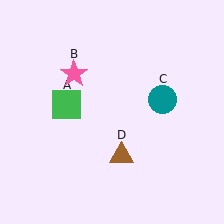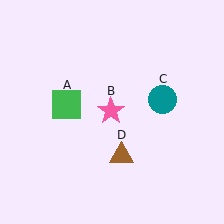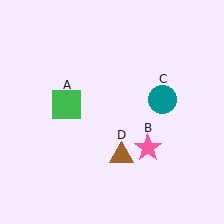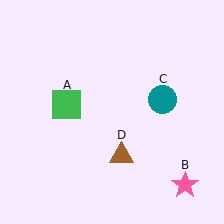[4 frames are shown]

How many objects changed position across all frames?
1 object changed position: pink star (object B).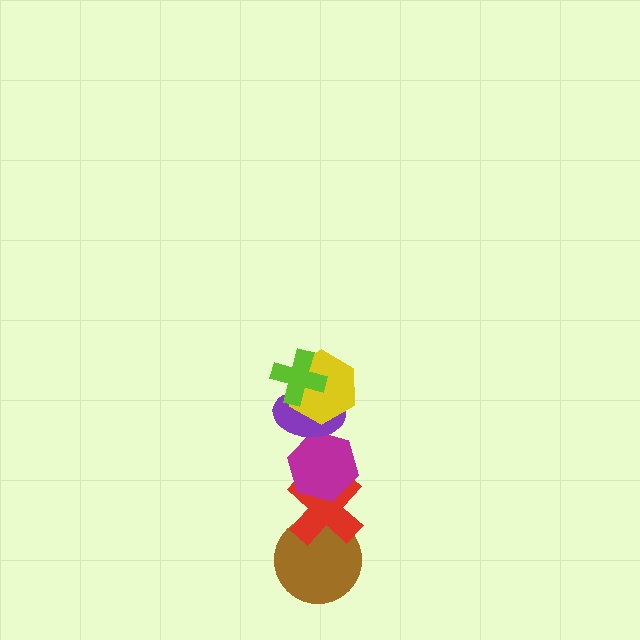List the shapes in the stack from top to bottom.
From top to bottom: the lime cross, the yellow hexagon, the purple ellipse, the magenta hexagon, the red cross, the brown circle.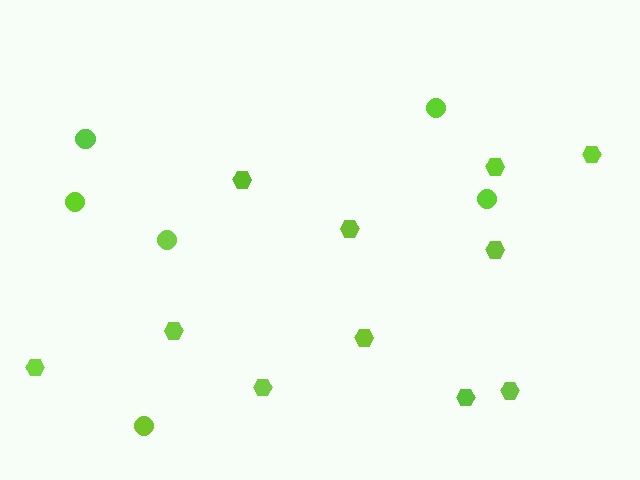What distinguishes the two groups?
There are 2 groups: one group of circles (6) and one group of hexagons (11).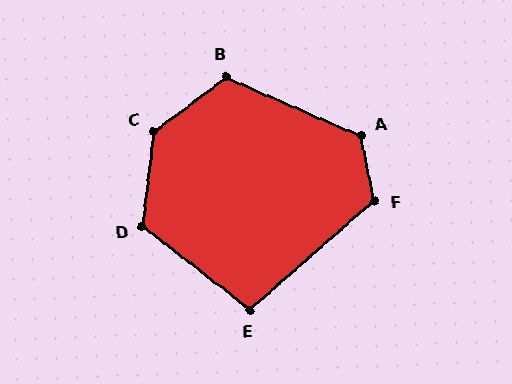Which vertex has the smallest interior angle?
E, at approximately 101 degrees.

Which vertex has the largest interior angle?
C, at approximately 134 degrees.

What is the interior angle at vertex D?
Approximately 121 degrees (obtuse).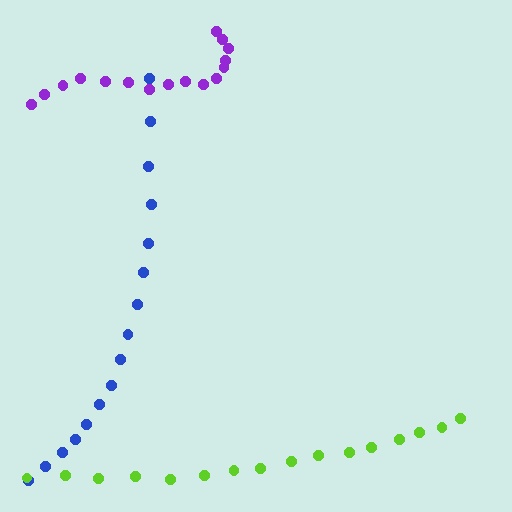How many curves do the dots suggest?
There are 3 distinct paths.